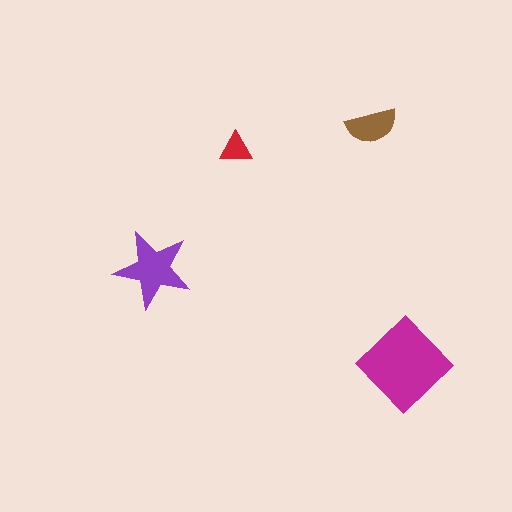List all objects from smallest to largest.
The red triangle, the brown semicircle, the purple star, the magenta diamond.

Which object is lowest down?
The magenta diamond is bottommost.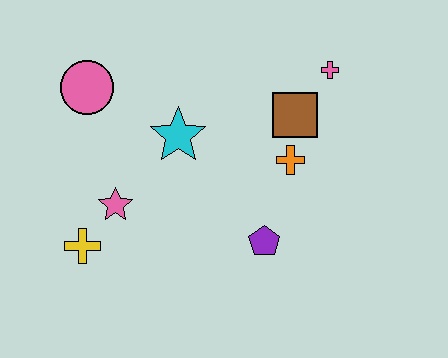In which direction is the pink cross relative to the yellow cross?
The pink cross is to the right of the yellow cross.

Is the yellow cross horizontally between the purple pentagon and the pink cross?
No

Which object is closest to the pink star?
The yellow cross is closest to the pink star.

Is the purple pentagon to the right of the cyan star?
Yes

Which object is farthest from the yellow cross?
The pink cross is farthest from the yellow cross.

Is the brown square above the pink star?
Yes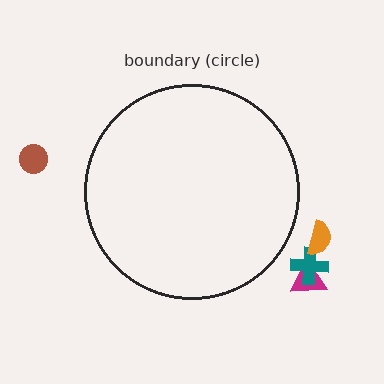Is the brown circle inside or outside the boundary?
Outside.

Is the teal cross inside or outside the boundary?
Outside.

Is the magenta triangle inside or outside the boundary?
Outside.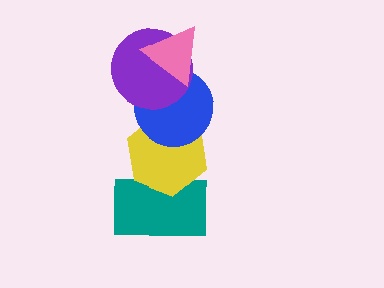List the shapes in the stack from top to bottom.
From top to bottom: the pink triangle, the purple circle, the blue circle, the yellow hexagon, the teal rectangle.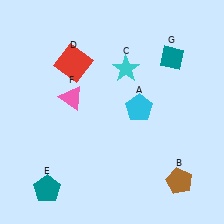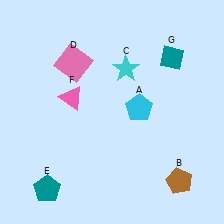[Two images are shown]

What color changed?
The square (D) changed from red in Image 1 to pink in Image 2.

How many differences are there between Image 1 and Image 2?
There is 1 difference between the two images.